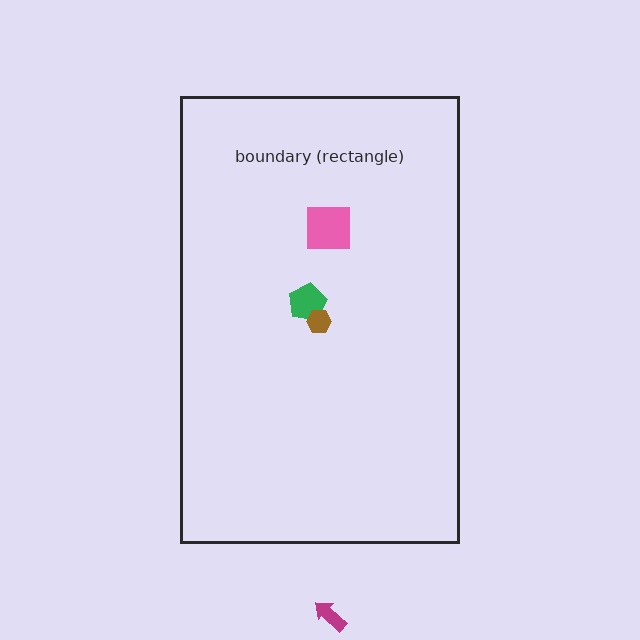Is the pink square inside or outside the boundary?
Inside.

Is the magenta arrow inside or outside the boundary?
Outside.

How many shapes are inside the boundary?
3 inside, 1 outside.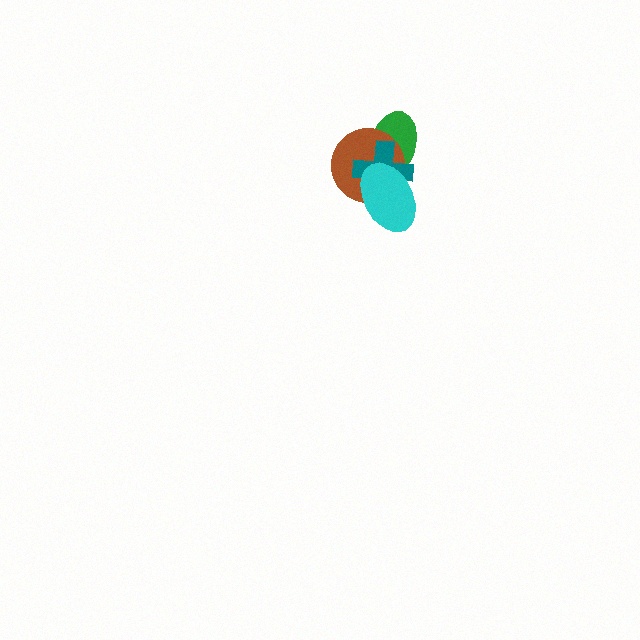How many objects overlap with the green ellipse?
3 objects overlap with the green ellipse.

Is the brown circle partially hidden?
Yes, it is partially covered by another shape.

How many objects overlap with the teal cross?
3 objects overlap with the teal cross.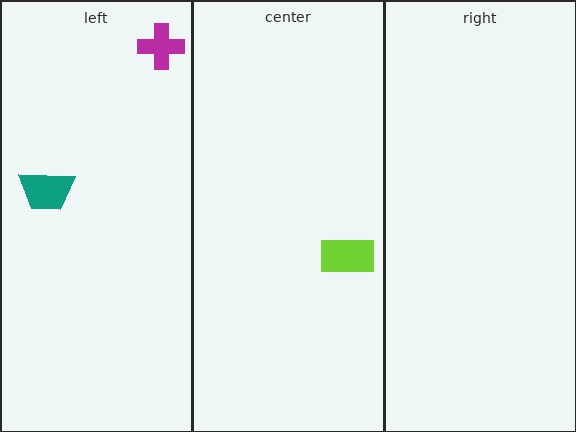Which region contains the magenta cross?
The left region.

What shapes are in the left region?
The teal trapezoid, the magenta cross.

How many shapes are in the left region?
2.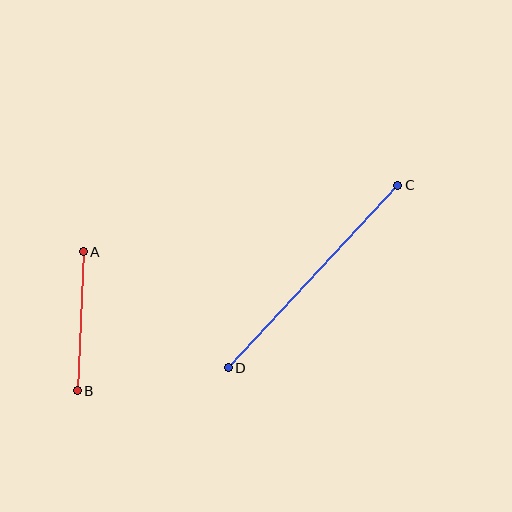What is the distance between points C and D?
The distance is approximately 249 pixels.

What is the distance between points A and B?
The distance is approximately 139 pixels.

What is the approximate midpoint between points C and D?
The midpoint is at approximately (313, 276) pixels.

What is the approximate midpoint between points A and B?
The midpoint is at approximately (80, 321) pixels.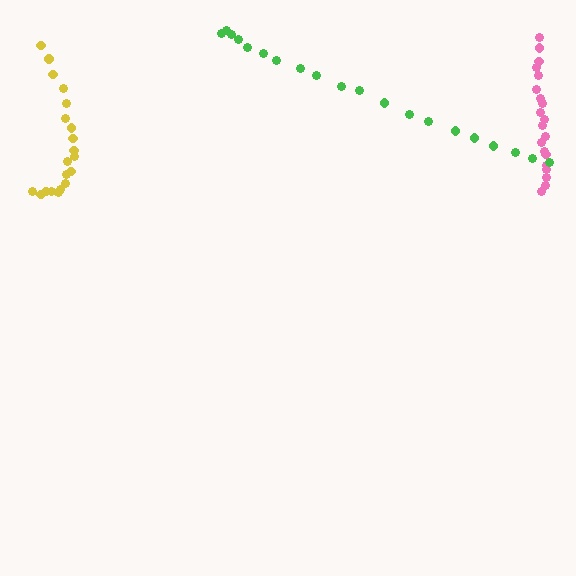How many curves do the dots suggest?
There are 3 distinct paths.